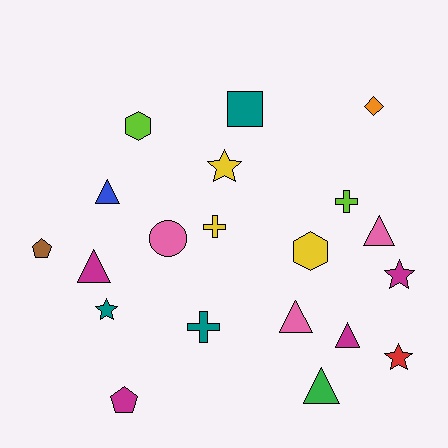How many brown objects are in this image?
There is 1 brown object.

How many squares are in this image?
There is 1 square.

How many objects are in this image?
There are 20 objects.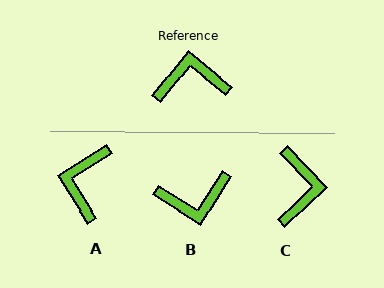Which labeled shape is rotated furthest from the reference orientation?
B, about 173 degrees away.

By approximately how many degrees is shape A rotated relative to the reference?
Approximately 71 degrees counter-clockwise.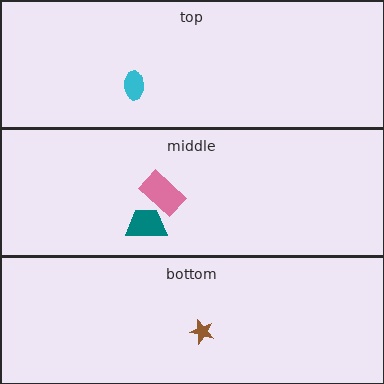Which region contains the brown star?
The bottom region.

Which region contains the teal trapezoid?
The middle region.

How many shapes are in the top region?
1.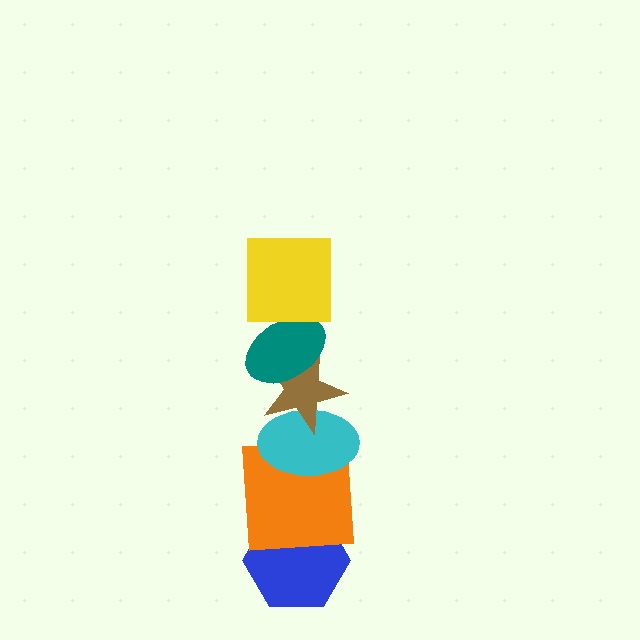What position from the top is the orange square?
The orange square is 5th from the top.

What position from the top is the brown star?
The brown star is 3rd from the top.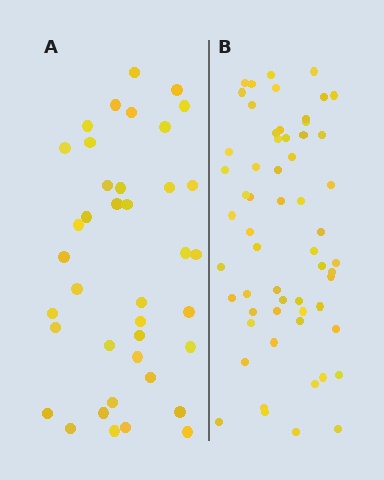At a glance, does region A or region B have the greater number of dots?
Region B (the right region) has more dots.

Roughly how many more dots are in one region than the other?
Region B has approximately 20 more dots than region A.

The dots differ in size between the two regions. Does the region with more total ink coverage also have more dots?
No. Region A has more total ink coverage because its dots are larger, but region B actually contains more individual dots. Total area can be misleading — the number of items is what matters here.